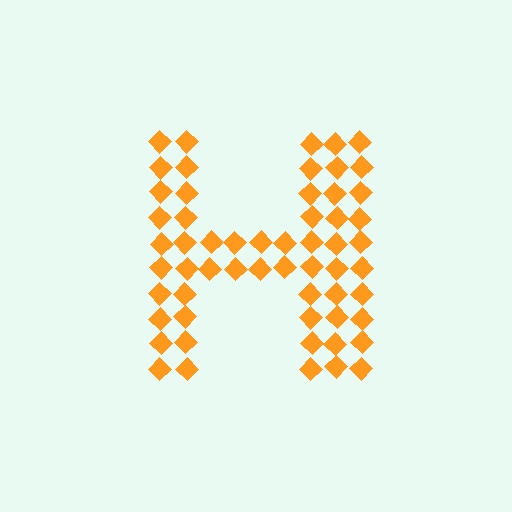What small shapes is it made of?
It is made of small diamonds.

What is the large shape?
The large shape is the letter H.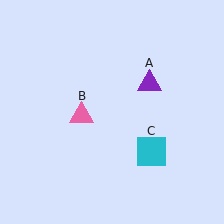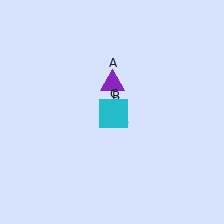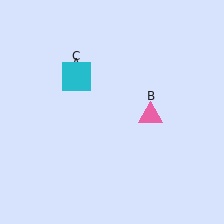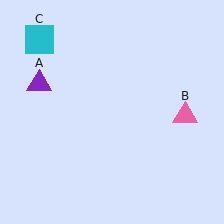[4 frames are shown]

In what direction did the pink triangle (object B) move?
The pink triangle (object B) moved right.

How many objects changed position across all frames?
3 objects changed position: purple triangle (object A), pink triangle (object B), cyan square (object C).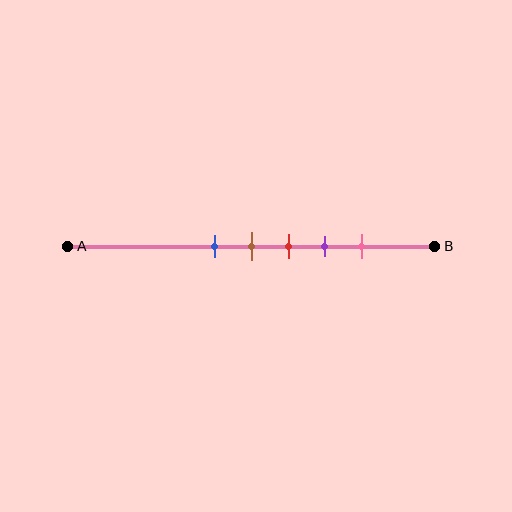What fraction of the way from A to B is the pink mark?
The pink mark is approximately 80% (0.8) of the way from A to B.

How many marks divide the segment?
There are 5 marks dividing the segment.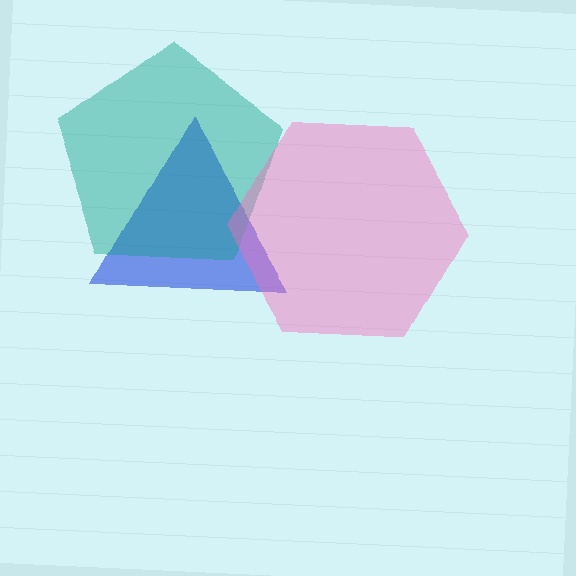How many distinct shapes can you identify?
There are 3 distinct shapes: a blue triangle, a teal pentagon, a pink hexagon.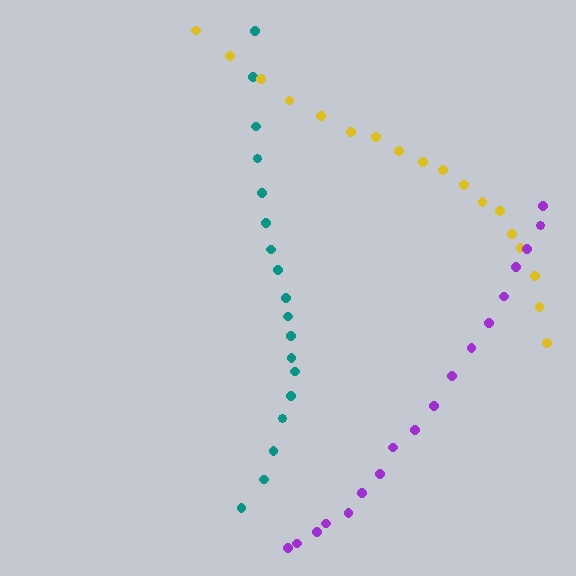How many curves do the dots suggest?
There are 3 distinct paths.